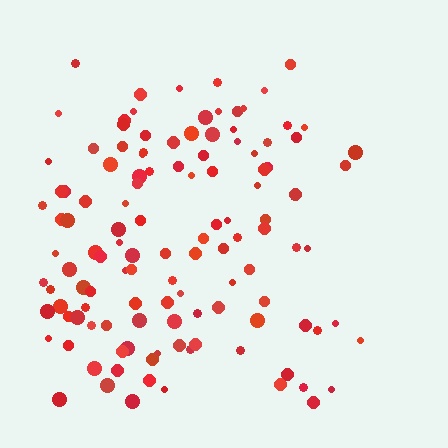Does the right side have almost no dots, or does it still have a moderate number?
Still a moderate number, just noticeably fewer than the left.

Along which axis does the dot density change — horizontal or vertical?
Horizontal.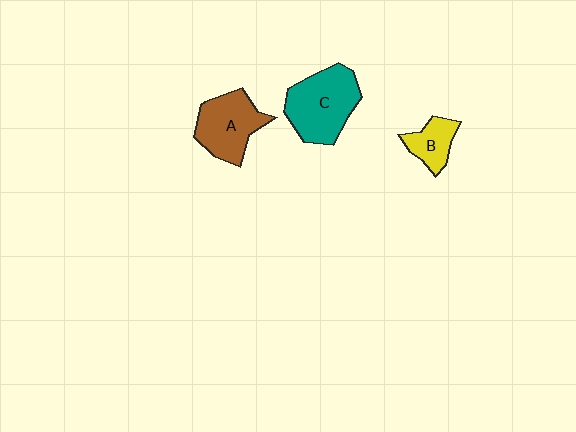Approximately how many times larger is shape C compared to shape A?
Approximately 1.2 times.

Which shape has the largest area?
Shape C (teal).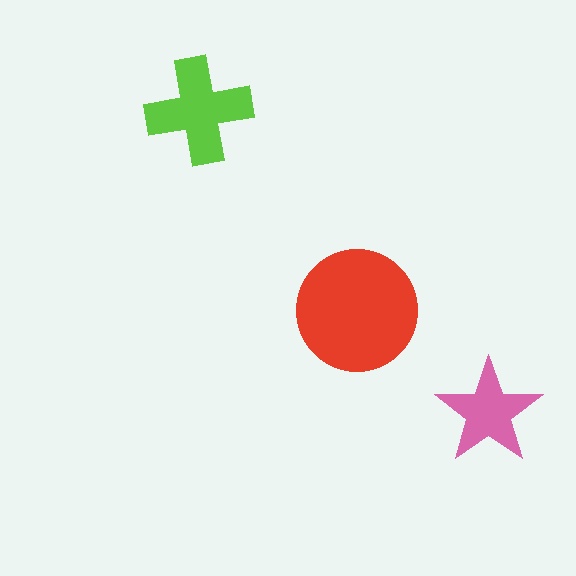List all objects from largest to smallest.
The red circle, the lime cross, the pink star.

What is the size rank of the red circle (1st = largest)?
1st.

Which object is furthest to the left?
The lime cross is leftmost.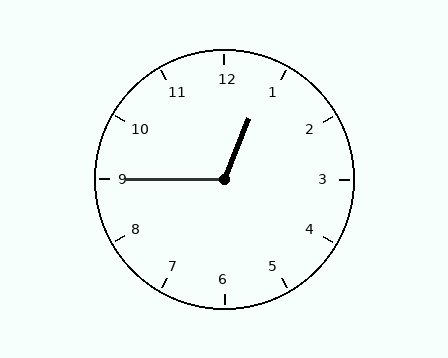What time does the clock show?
12:45.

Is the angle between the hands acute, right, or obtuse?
It is obtuse.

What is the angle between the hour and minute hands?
Approximately 112 degrees.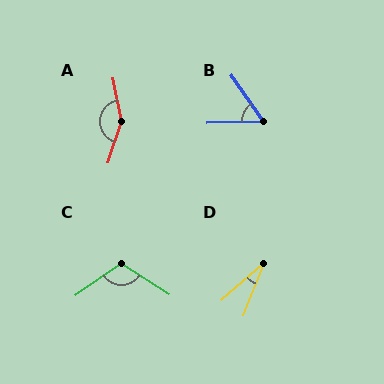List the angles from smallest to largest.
D (28°), B (56°), C (113°), A (152°).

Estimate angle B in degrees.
Approximately 56 degrees.